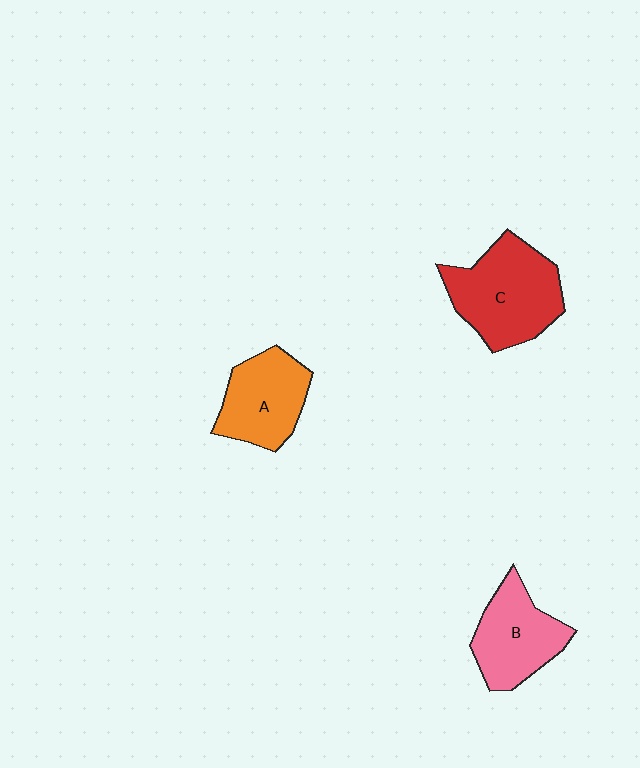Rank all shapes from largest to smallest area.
From largest to smallest: C (red), B (pink), A (orange).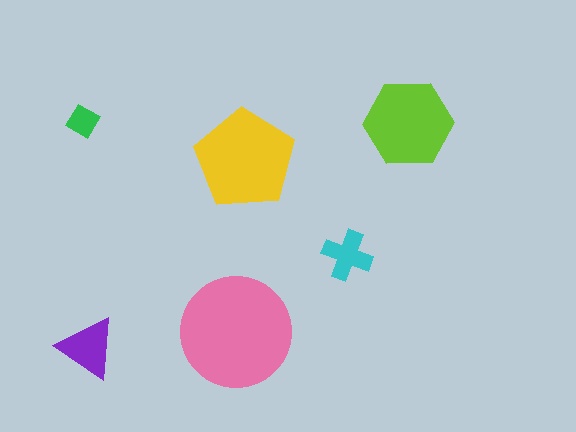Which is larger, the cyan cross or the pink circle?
The pink circle.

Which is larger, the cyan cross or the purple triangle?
The purple triangle.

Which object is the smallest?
The green diamond.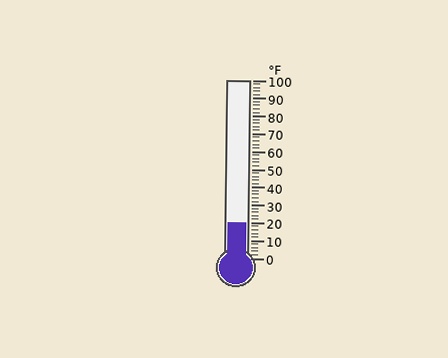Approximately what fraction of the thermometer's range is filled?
The thermometer is filled to approximately 20% of its range.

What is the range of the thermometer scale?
The thermometer scale ranges from 0°F to 100°F.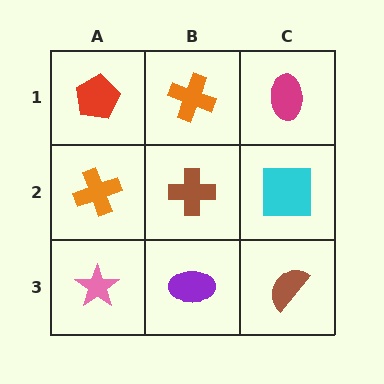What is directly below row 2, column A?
A pink star.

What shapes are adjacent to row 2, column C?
A magenta ellipse (row 1, column C), a brown semicircle (row 3, column C), a brown cross (row 2, column B).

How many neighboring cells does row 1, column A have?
2.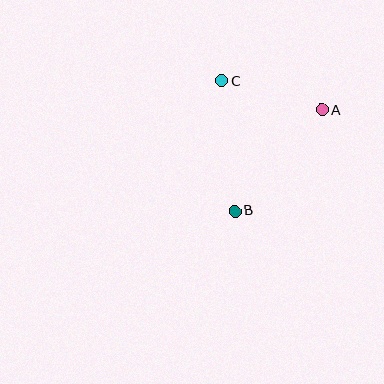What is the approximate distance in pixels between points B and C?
The distance between B and C is approximately 131 pixels.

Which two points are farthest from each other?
Points A and B are farthest from each other.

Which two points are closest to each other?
Points A and C are closest to each other.